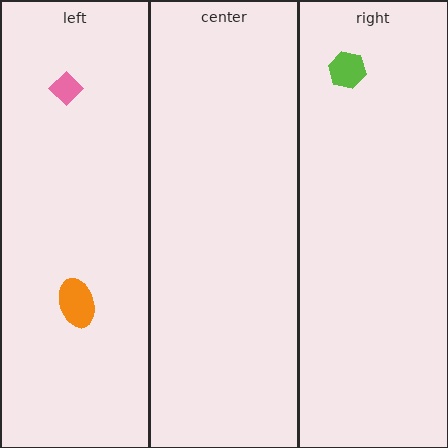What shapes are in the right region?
The lime hexagon.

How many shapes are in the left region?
2.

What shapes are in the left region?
The pink diamond, the orange ellipse.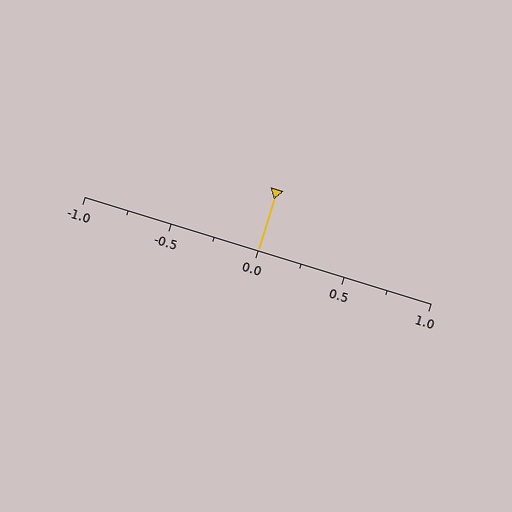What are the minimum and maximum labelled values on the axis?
The axis runs from -1.0 to 1.0.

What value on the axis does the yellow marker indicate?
The marker indicates approximately 0.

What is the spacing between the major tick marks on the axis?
The major ticks are spaced 0.5 apart.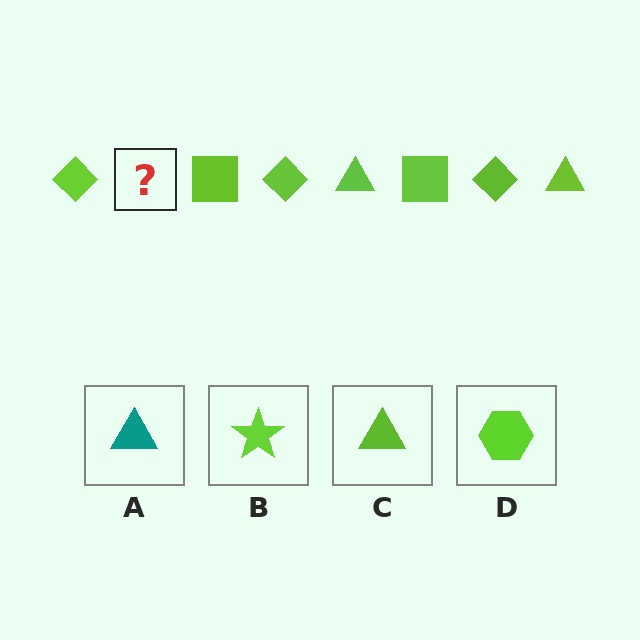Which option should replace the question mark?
Option C.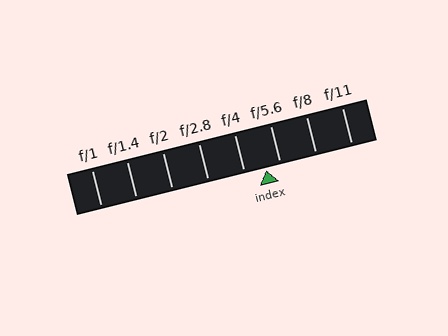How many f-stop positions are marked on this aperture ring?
There are 8 f-stop positions marked.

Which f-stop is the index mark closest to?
The index mark is closest to f/5.6.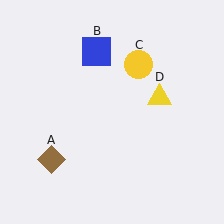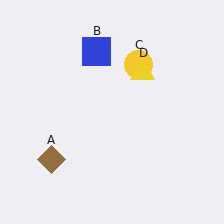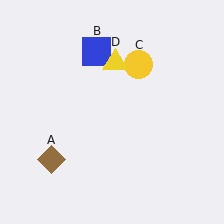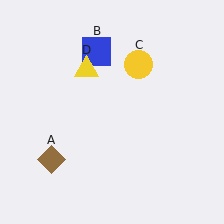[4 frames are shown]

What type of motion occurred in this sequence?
The yellow triangle (object D) rotated counterclockwise around the center of the scene.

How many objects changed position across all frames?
1 object changed position: yellow triangle (object D).